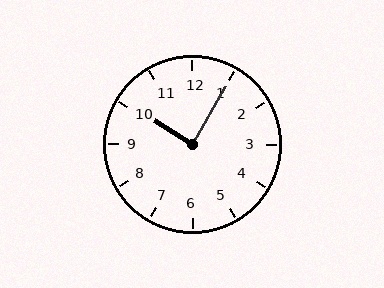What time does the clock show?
10:05.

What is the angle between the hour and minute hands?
Approximately 88 degrees.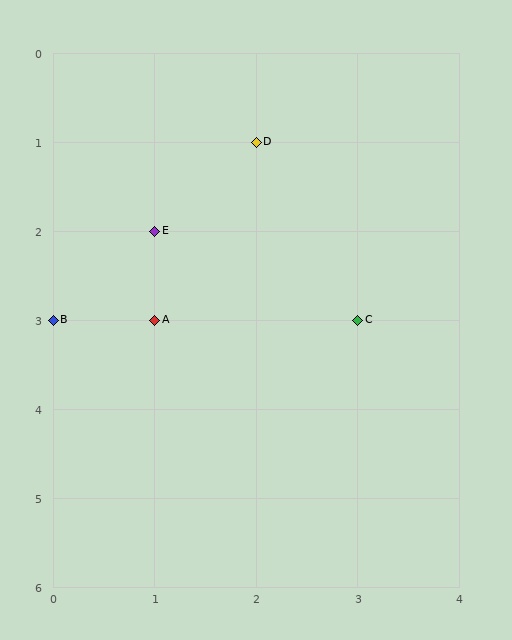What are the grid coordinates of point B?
Point B is at grid coordinates (0, 3).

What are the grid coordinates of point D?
Point D is at grid coordinates (2, 1).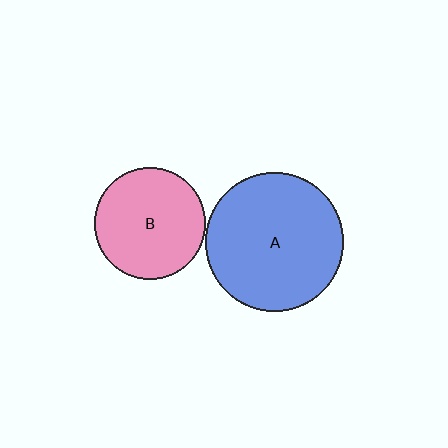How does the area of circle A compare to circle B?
Approximately 1.6 times.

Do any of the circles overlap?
No, none of the circles overlap.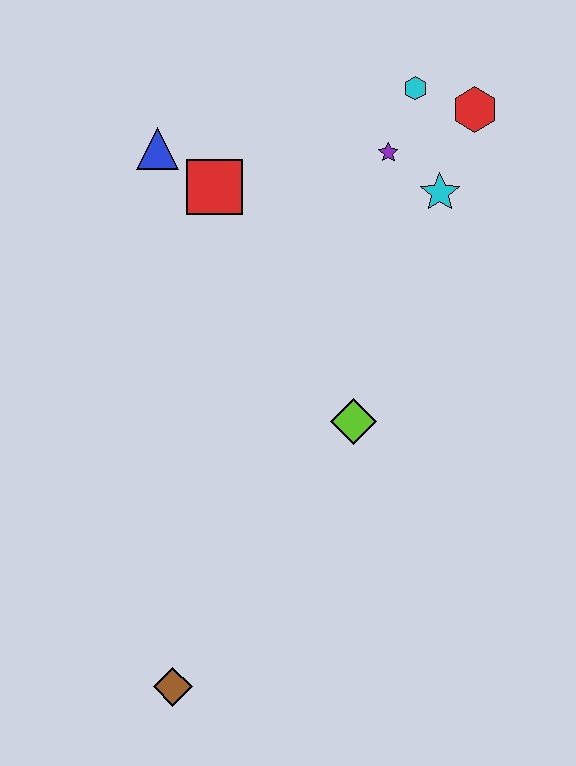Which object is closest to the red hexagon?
The cyan hexagon is closest to the red hexagon.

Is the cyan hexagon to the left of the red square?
No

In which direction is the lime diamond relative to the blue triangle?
The lime diamond is below the blue triangle.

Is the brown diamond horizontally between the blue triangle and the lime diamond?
Yes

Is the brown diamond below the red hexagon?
Yes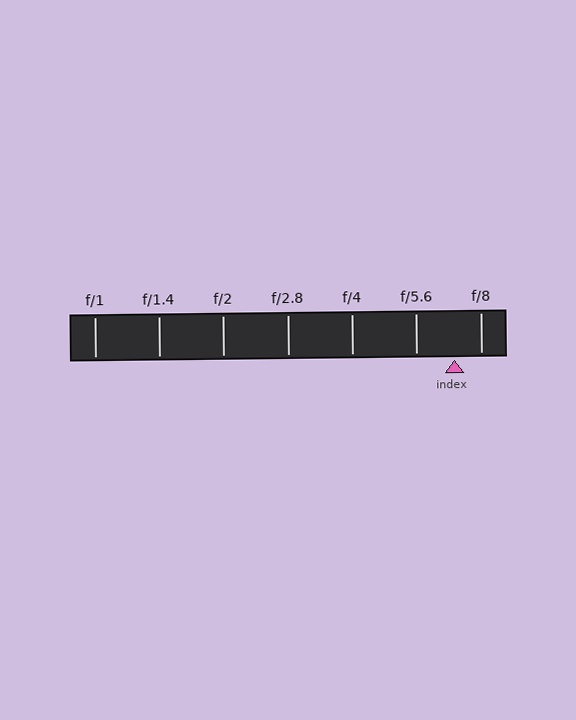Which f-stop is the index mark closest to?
The index mark is closest to f/8.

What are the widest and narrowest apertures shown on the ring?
The widest aperture shown is f/1 and the narrowest is f/8.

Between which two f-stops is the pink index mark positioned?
The index mark is between f/5.6 and f/8.